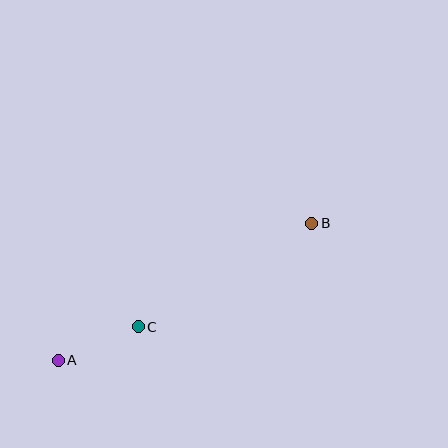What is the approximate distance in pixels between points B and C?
The distance between B and C is approximately 202 pixels.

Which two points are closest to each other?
Points A and C are closest to each other.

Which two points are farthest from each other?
Points A and B are farthest from each other.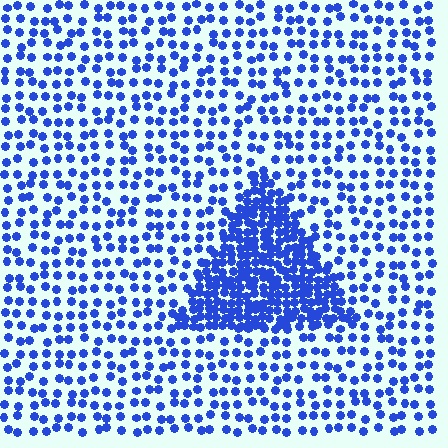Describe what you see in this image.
The image contains small blue elements arranged at two different densities. A triangle-shaped region is visible where the elements are more densely packed than the surrounding area.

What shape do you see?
I see a triangle.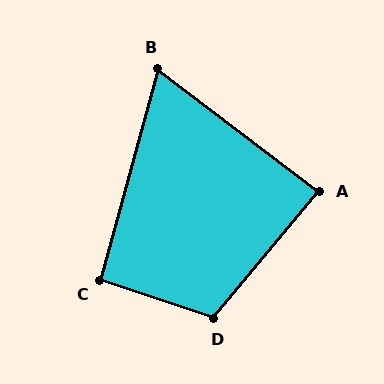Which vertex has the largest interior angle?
D, at approximately 112 degrees.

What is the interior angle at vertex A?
Approximately 87 degrees (approximately right).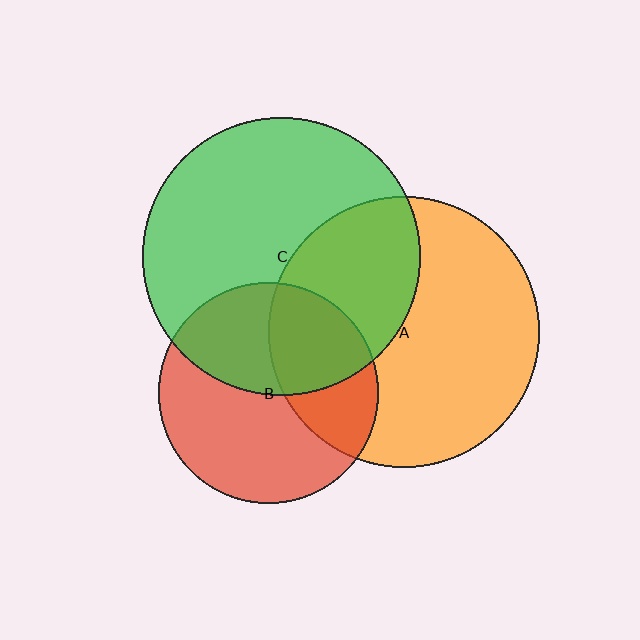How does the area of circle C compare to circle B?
Approximately 1.6 times.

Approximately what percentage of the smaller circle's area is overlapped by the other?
Approximately 40%.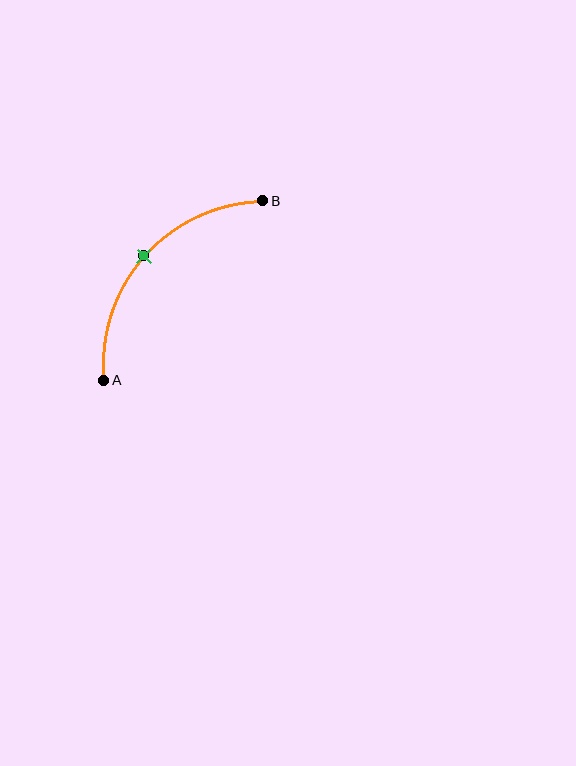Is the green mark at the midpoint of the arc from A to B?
Yes. The green mark lies on the arc at equal arc-length from both A and B — it is the arc midpoint.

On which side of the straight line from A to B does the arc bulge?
The arc bulges above and to the left of the straight line connecting A and B.